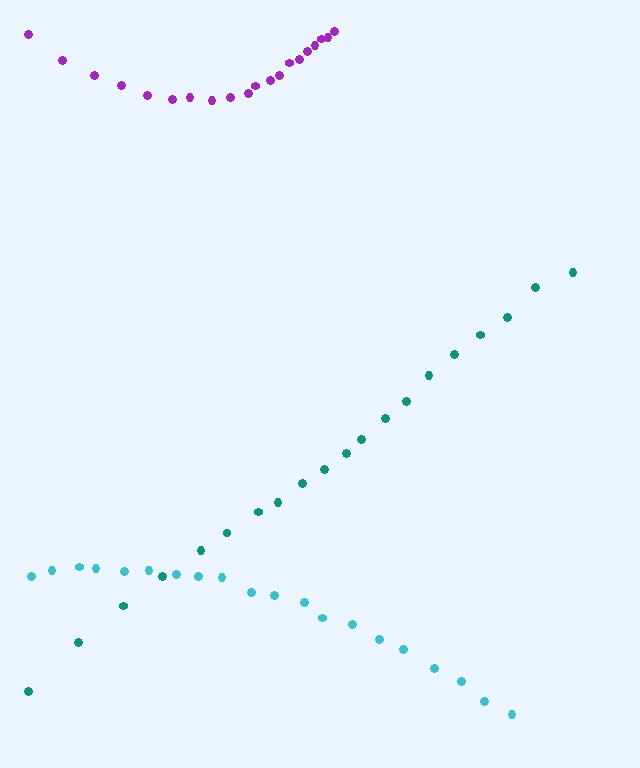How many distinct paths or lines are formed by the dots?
There are 3 distinct paths.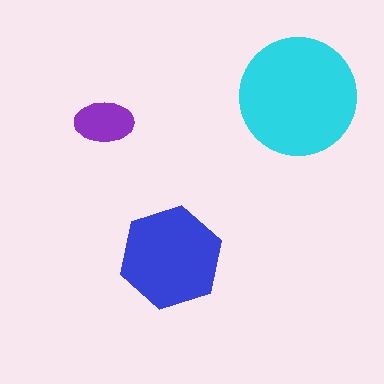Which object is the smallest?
The purple ellipse.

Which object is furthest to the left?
The purple ellipse is leftmost.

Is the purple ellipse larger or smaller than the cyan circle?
Smaller.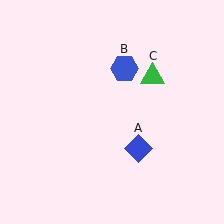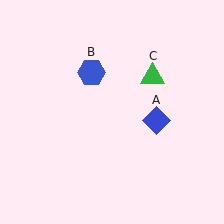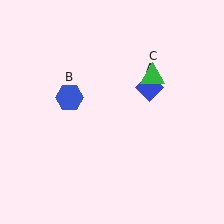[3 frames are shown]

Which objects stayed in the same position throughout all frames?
Green triangle (object C) remained stationary.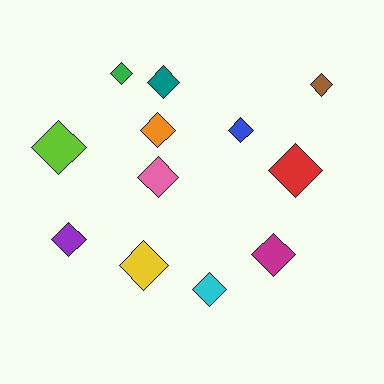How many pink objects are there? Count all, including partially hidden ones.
There is 1 pink object.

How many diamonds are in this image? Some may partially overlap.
There are 12 diamonds.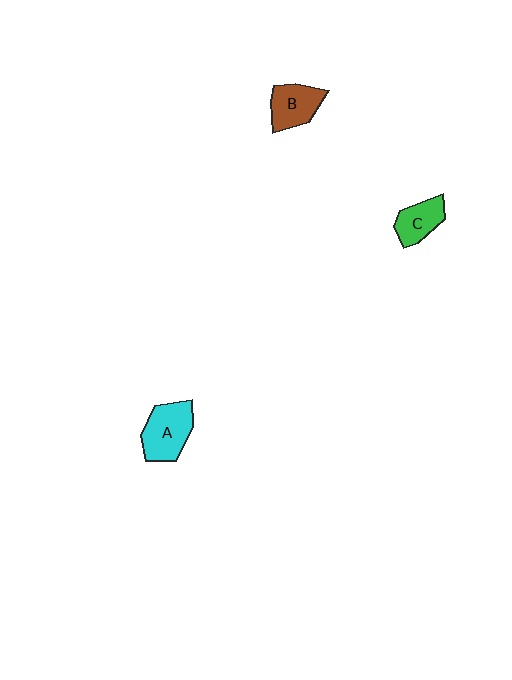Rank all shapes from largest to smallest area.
From largest to smallest: A (cyan), B (brown), C (green).